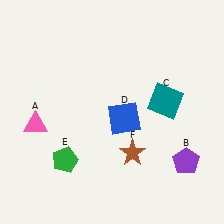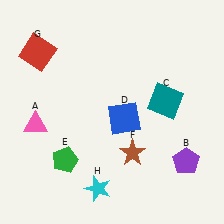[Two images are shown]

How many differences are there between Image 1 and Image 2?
There are 2 differences between the two images.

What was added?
A red square (G), a cyan star (H) were added in Image 2.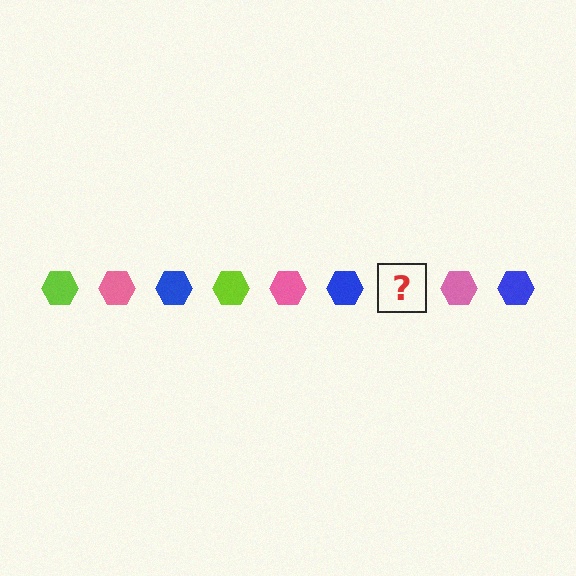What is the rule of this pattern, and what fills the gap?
The rule is that the pattern cycles through lime, pink, blue hexagons. The gap should be filled with a lime hexagon.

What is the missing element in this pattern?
The missing element is a lime hexagon.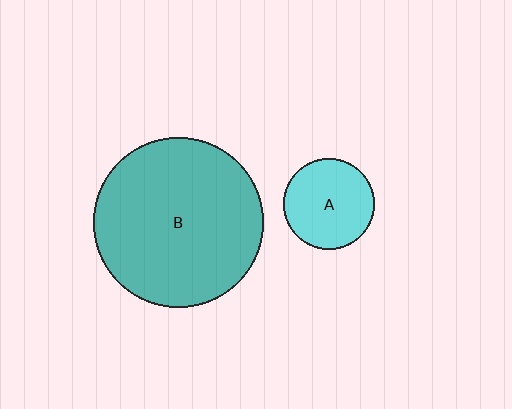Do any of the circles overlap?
No, none of the circles overlap.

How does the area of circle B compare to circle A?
Approximately 3.5 times.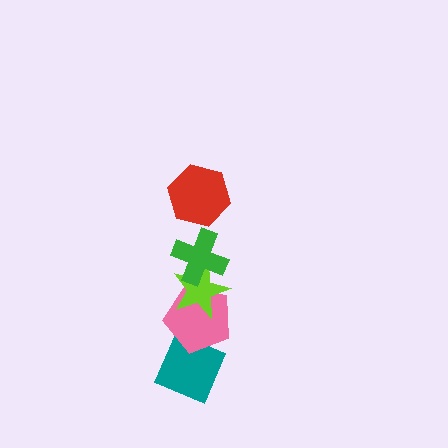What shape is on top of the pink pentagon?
The lime star is on top of the pink pentagon.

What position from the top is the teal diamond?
The teal diamond is 5th from the top.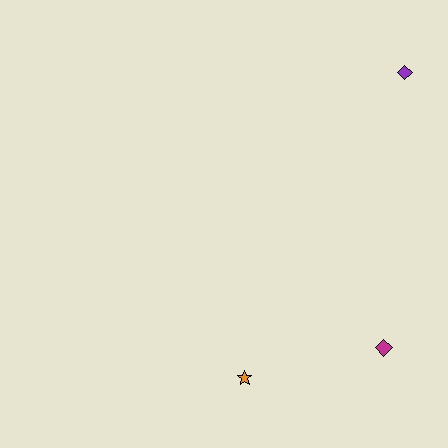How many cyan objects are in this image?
There are no cyan objects.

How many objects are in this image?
There are 3 objects.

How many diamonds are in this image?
There are 2 diamonds.